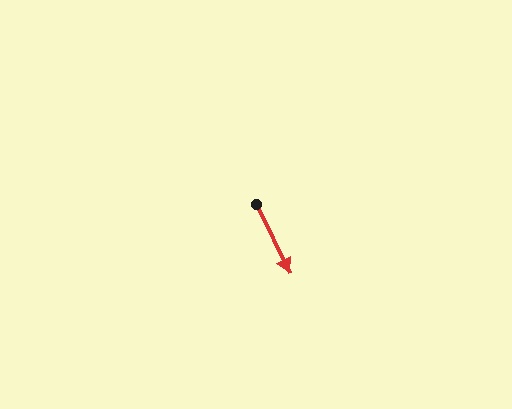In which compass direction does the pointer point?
Southeast.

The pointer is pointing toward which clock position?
Roughly 5 o'clock.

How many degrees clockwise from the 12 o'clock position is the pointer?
Approximately 154 degrees.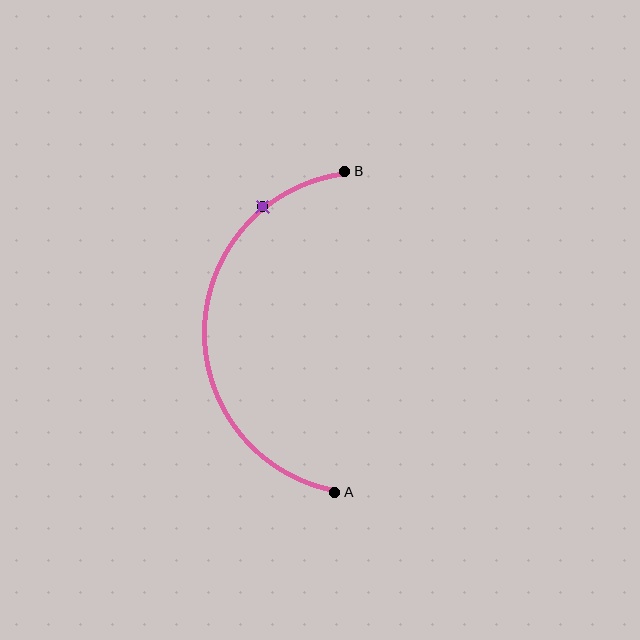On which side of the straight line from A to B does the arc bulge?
The arc bulges to the left of the straight line connecting A and B.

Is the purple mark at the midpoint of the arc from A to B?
No. The purple mark lies on the arc but is closer to endpoint B. The arc midpoint would be at the point on the curve equidistant along the arc from both A and B.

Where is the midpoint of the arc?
The arc midpoint is the point on the curve farthest from the straight line joining A and B. It sits to the left of that line.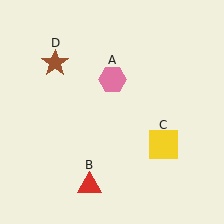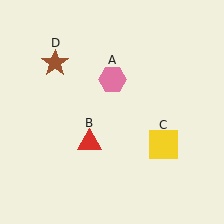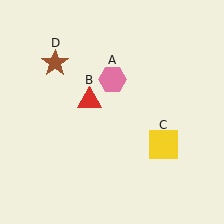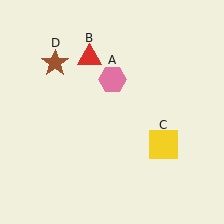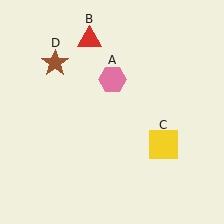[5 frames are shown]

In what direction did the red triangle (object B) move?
The red triangle (object B) moved up.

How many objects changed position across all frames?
1 object changed position: red triangle (object B).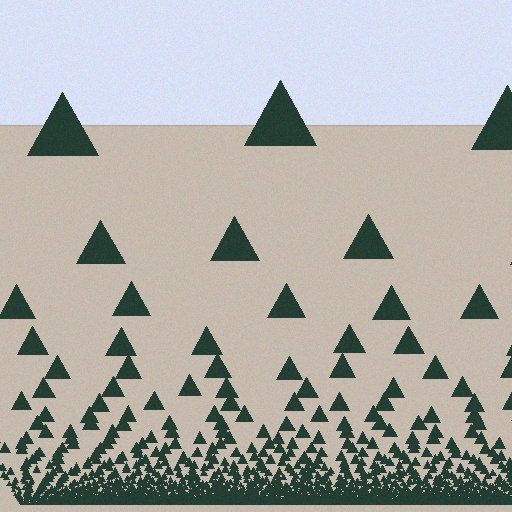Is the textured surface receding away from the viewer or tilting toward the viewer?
The surface appears to tilt toward the viewer. Texture elements get larger and sparser toward the top.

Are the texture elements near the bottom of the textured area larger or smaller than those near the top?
Smaller. The gradient is inverted — elements near the bottom are smaller and denser.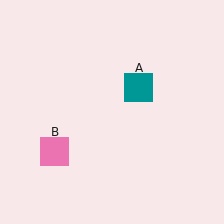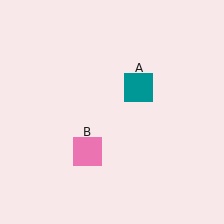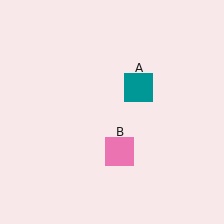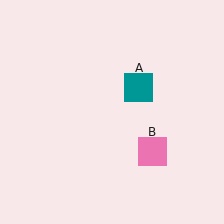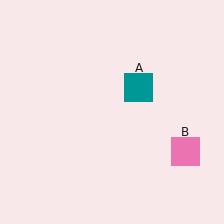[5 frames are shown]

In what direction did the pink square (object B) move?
The pink square (object B) moved right.